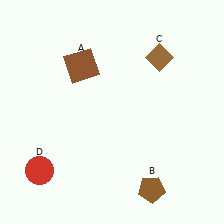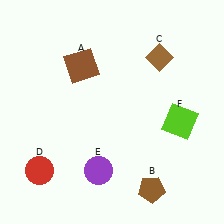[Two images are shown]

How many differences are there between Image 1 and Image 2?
There are 2 differences between the two images.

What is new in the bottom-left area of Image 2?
A purple circle (E) was added in the bottom-left area of Image 2.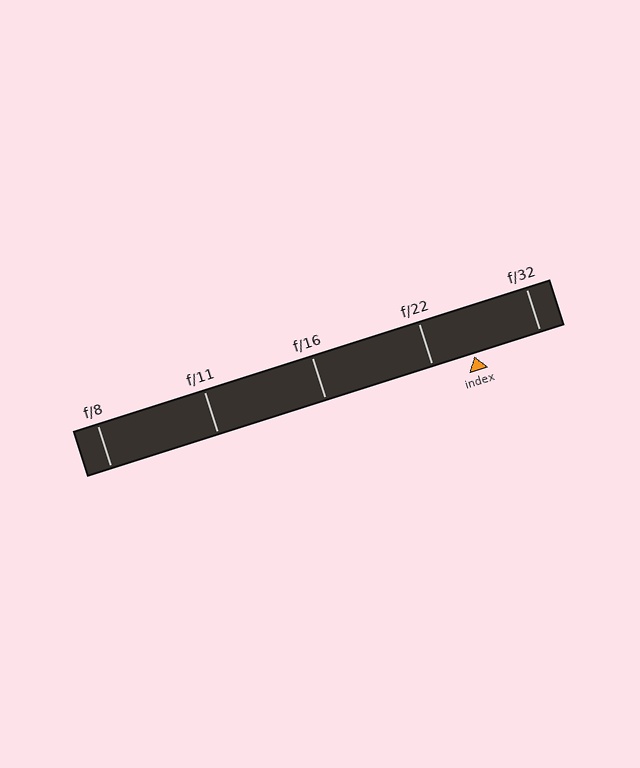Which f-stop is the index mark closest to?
The index mark is closest to f/22.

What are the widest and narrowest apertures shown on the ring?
The widest aperture shown is f/8 and the narrowest is f/32.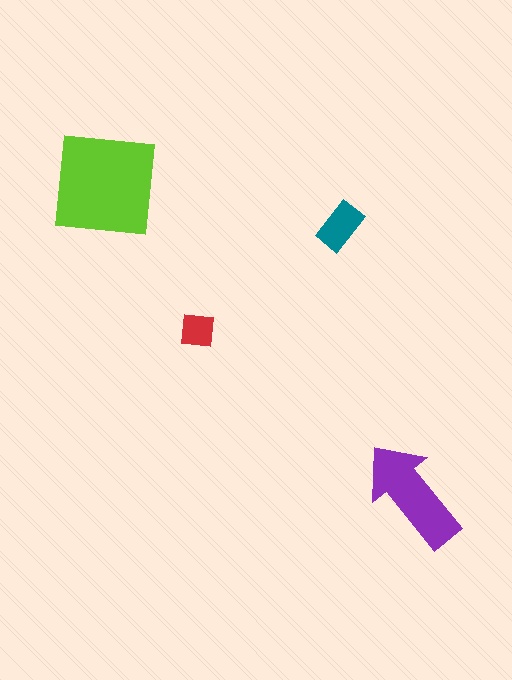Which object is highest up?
The lime square is topmost.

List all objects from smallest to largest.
The red square, the teal rectangle, the purple arrow, the lime square.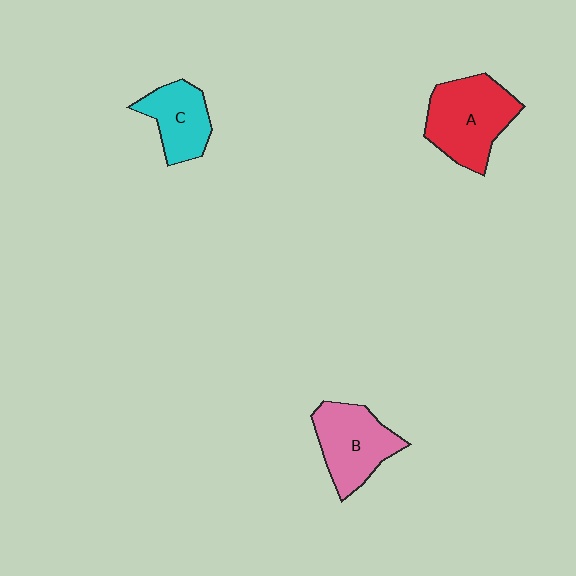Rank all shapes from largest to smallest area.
From largest to smallest: A (red), B (pink), C (cyan).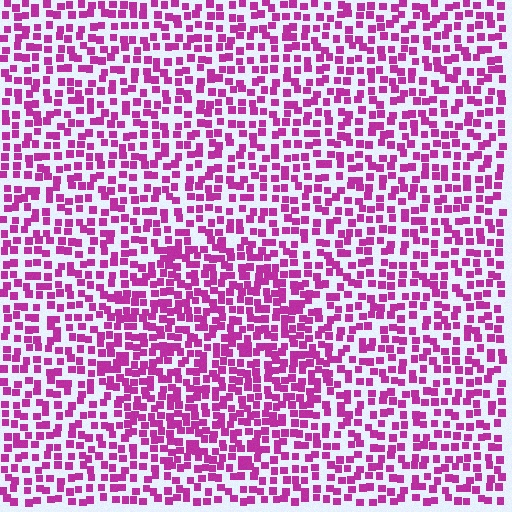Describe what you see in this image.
The image contains small magenta elements arranged at two different densities. A circle-shaped region is visible where the elements are more densely packed than the surrounding area.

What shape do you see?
I see a circle.